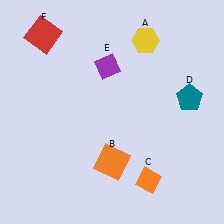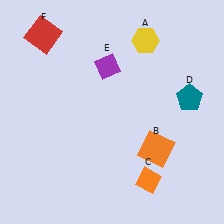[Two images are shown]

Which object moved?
The orange square (B) moved right.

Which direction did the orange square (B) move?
The orange square (B) moved right.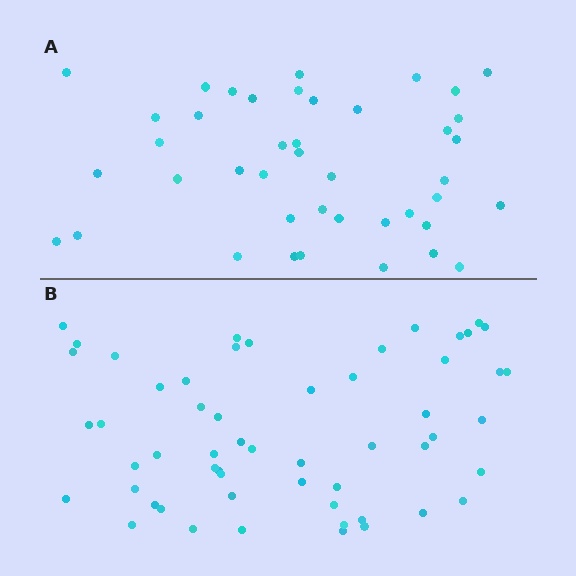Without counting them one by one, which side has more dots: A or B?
Region B (the bottom region) has more dots.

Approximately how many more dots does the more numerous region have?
Region B has approximately 15 more dots than region A.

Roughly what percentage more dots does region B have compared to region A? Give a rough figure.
About 35% more.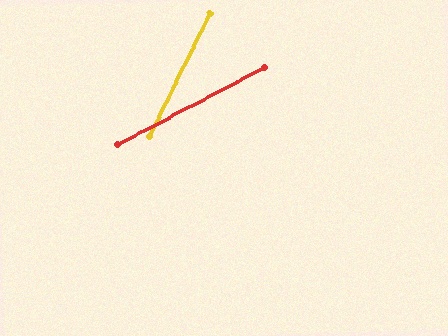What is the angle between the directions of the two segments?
Approximately 36 degrees.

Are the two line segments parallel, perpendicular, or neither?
Neither parallel nor perpendicular — they differ by about 36°.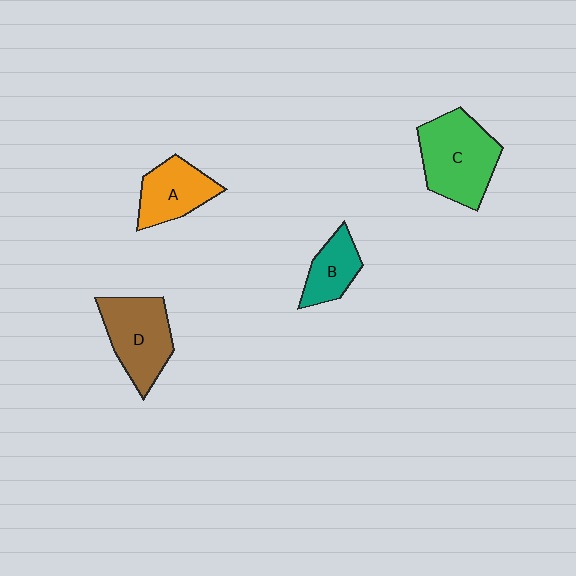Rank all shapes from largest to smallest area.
From largest to smallest: C (green), D (brown), A (orange), B (teal).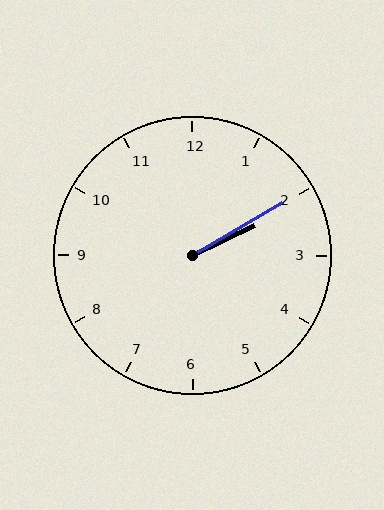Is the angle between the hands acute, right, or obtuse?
It is acute.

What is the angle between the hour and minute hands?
Approximately 5 degrees.